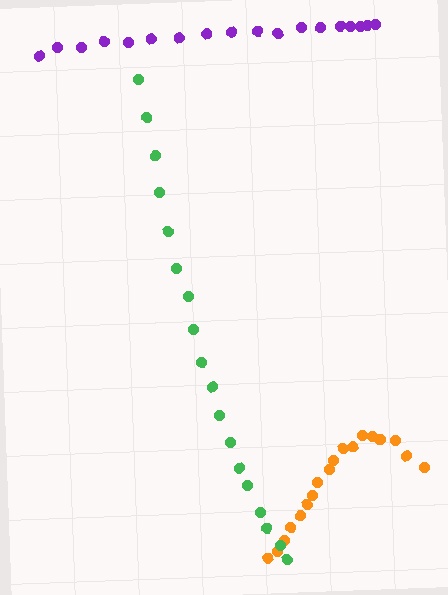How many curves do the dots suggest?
There are 3 distinct paths.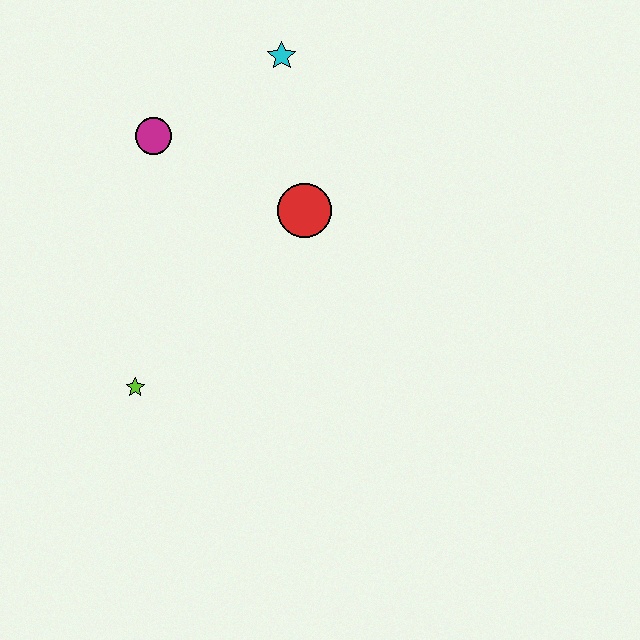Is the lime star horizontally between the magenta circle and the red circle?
No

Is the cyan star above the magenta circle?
Yes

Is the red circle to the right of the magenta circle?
Yes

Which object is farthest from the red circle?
The lime star is farthest from the red circle.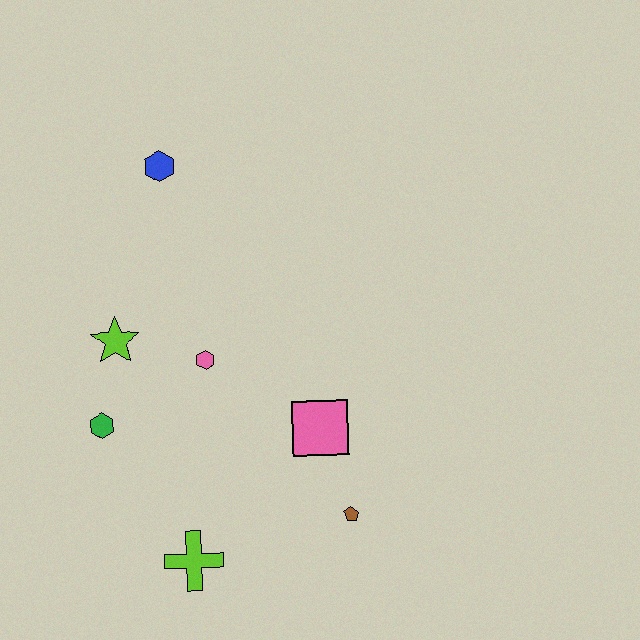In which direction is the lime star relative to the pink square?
The lime star is to the left of the pink square.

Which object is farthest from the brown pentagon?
The blue hexagon is farthest from the brown pentagon.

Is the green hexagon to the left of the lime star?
Yes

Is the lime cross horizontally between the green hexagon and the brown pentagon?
Yes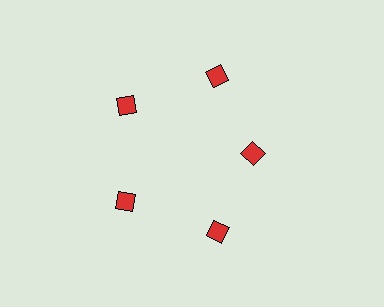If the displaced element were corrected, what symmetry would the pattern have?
It would have 5-fold rotational symmetry — the pattern would map onto itself every 72 degrees.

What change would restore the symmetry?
The symmetry would be restored by moving it outward, back onto the ring so that all 5 diamonds sit at equal angles and equal distance from the center.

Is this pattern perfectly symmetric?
No. The 5 red diamonds are arranged in a ring, but one element near the 3 o'clock position is pulled inward toward the center, breaking the 5-fold rotational symmetry.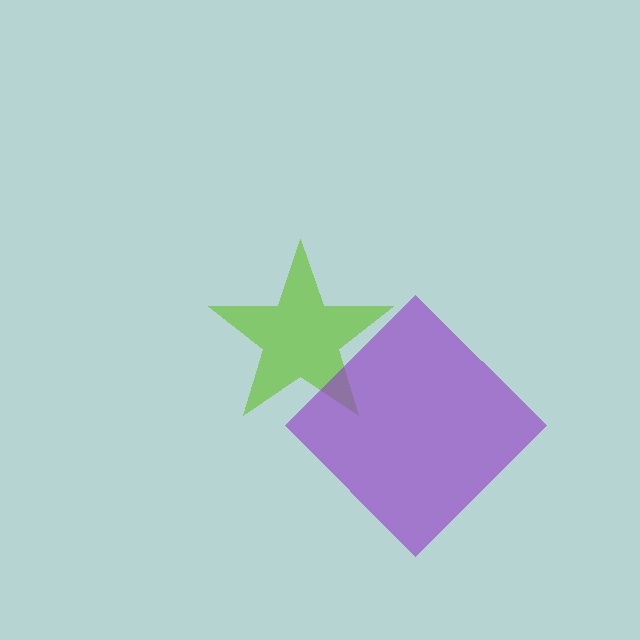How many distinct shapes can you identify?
There are 2 distinct shapes: a lime star, a purple diamond.